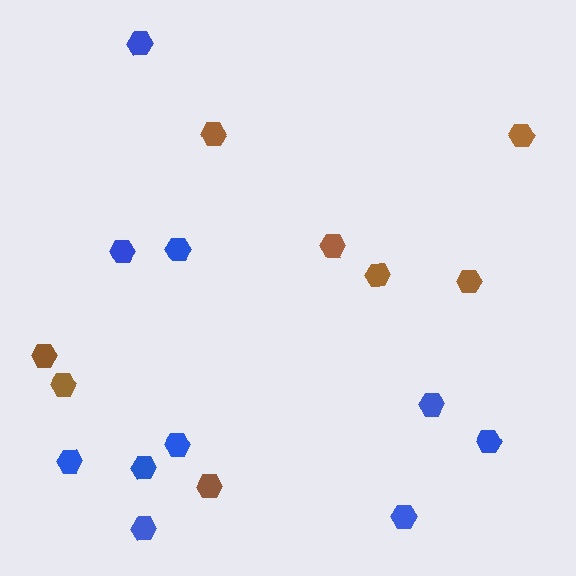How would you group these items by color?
There are 2 groups: one group of blue hexagons (10) and one group of brown hexagons (8).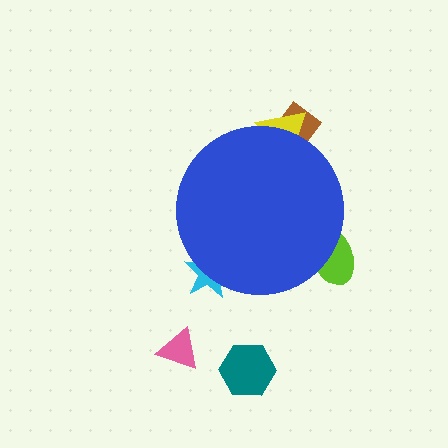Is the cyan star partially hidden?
Yes, the cyan star is partially hidden behind the blue circle.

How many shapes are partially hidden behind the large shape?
4 shapes are partially hidden.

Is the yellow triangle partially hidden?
Yes, the yellow triangle is partially hidden behind the blue circle.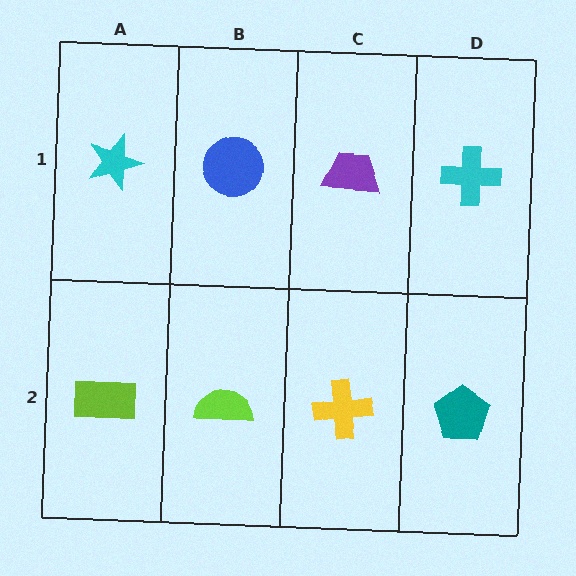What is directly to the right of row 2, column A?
A lime semicircle.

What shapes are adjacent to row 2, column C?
A purple trapezoid (row 1, column C), a lime semicircle (row 2, column B), a teal pentagon (row 2, column D).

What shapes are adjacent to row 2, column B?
A blue circle (row 1, column B), a lime rectangle (row 2, column A), a yellow cross (row 2, column C).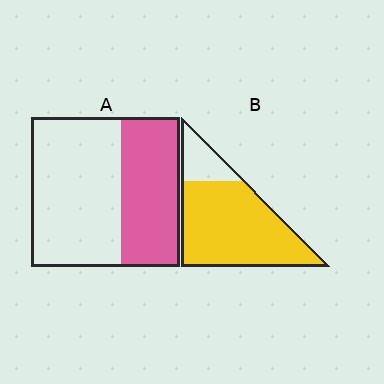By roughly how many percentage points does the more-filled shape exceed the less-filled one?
By roughly 40 percentage points (B over A).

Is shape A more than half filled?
No.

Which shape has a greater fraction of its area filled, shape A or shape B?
Shape B.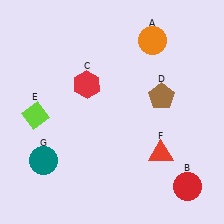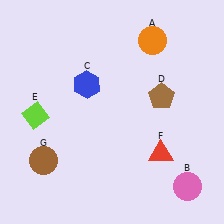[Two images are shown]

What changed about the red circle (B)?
In Image 1, B is red. In Image 2, it changed to pink.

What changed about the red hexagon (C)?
In Image 1, C is red. In Image 2, it changed to blue.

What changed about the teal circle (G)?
In Image 1, G is teal. In Image 2, it changed to brown.